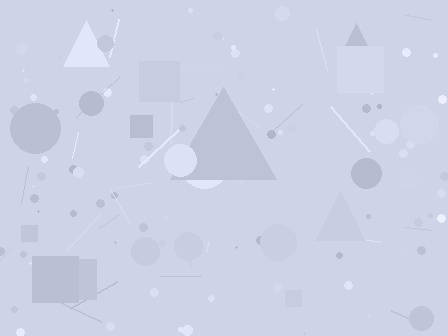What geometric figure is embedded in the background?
A triangle is embedded in the background.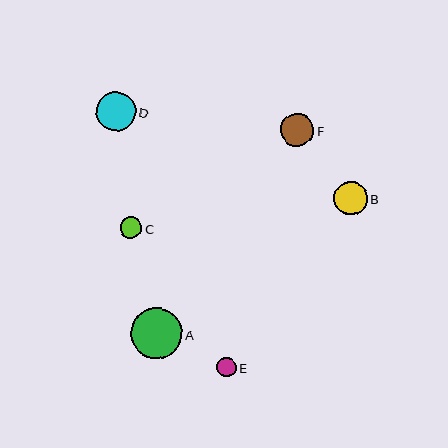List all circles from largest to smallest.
From largest to smallest: A, D, B, F, C, E.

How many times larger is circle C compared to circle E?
Circle C is approximately 1.1 times the size of circle E.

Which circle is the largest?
Circle A is the largest with a size of approximately 52 pixels.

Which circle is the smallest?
Circle E is the smallest with a size of approximately 19 pixels.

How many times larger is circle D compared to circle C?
Circle D is approximately 1.8 times the size of circle C.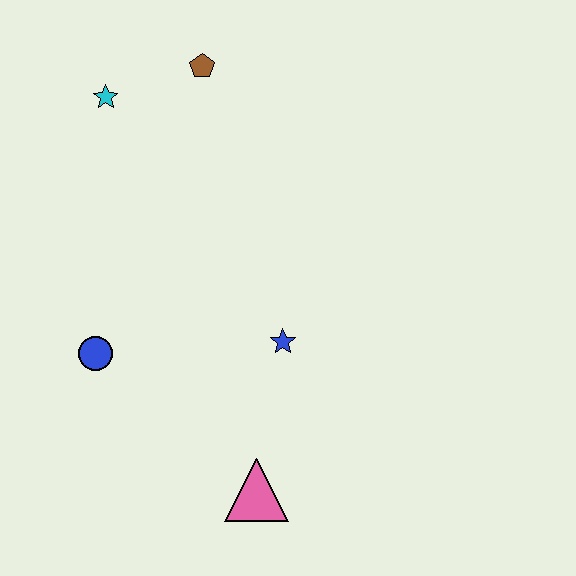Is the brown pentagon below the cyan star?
No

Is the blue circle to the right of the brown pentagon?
No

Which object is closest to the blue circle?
The blue star is closest to the blue circle.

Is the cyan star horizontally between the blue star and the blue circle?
Yes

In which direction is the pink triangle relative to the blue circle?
The pink triangle is to the right of the blue circle.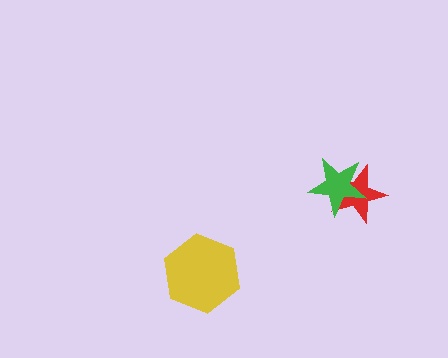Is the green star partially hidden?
No, no other shape covers it.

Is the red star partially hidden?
Yes, it is partially covered by another shape.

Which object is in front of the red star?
The green star is in front of the red star.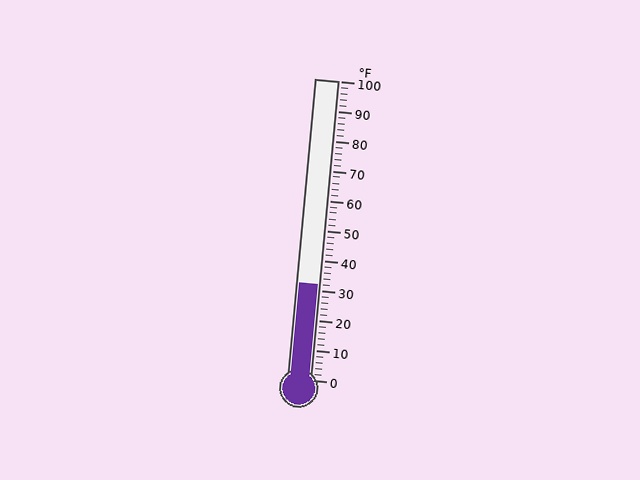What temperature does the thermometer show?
The thermometer shows approximately 32°F.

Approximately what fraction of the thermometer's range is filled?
The thermometer is filled to approximately 30% of its range.